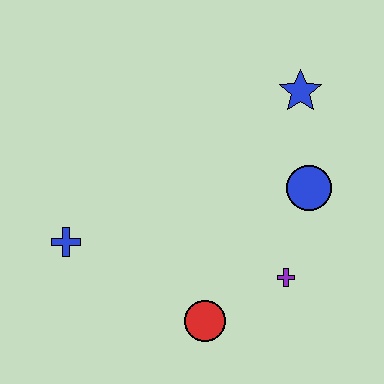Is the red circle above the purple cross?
No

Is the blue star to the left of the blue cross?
No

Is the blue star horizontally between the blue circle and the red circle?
Yes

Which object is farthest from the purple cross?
The blue cross is farthest from the purple cross.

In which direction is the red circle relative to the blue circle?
The red circle is below the blue circle.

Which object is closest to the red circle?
The purple cross is closest to the red circle.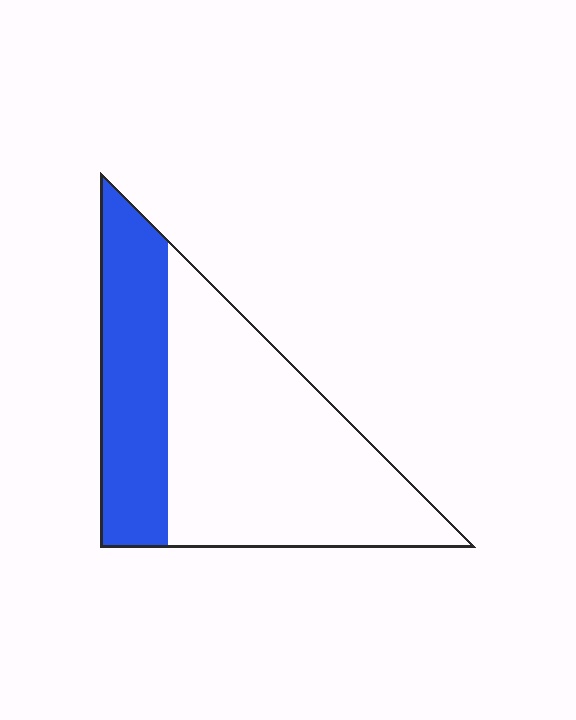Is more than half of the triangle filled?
No.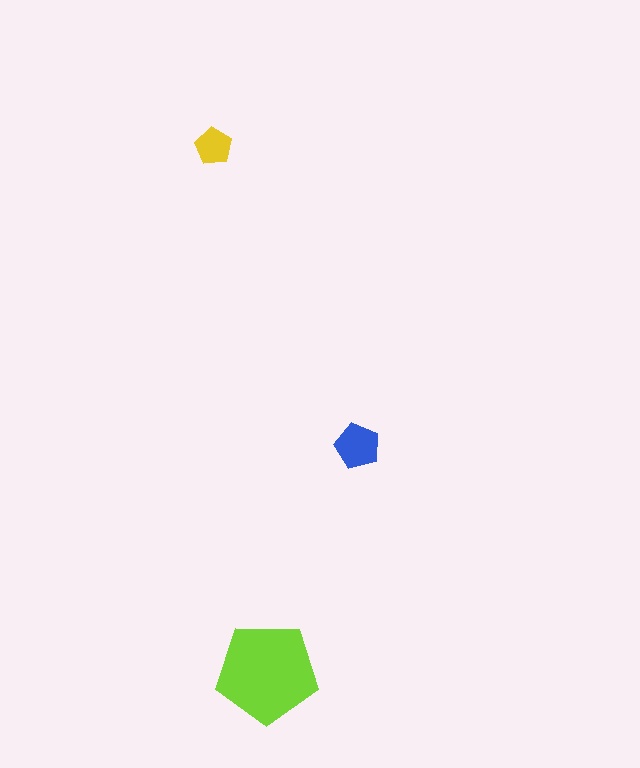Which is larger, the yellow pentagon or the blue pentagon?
The blue one.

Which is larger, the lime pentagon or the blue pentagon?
The lime one.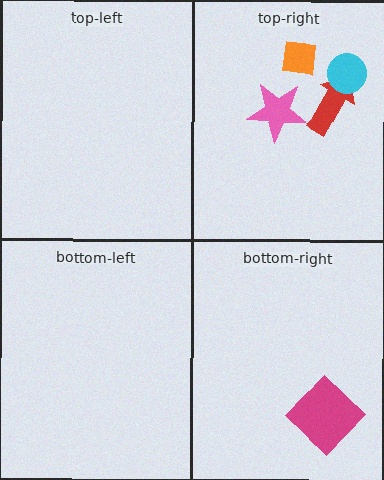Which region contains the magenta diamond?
The bottom-right region.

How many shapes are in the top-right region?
4.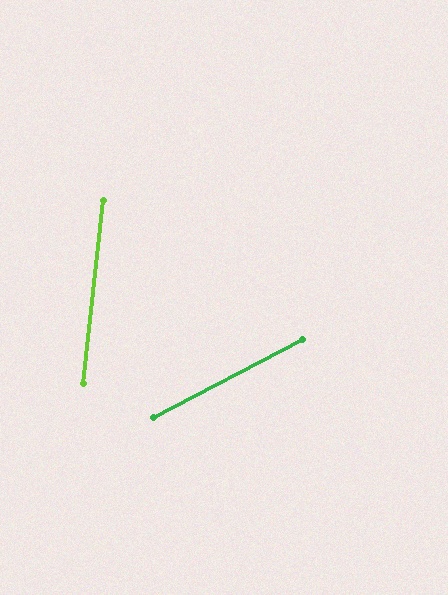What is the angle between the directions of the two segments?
Approximately 56 degrees.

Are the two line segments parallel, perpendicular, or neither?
Neither parallel nor perpendicular — they differ by about 56°.